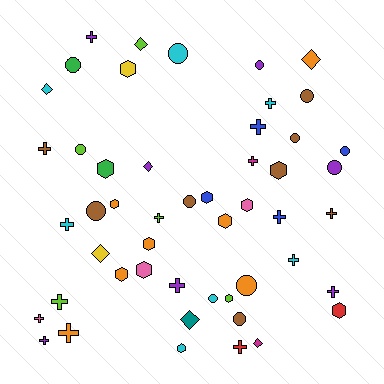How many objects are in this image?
There are 50 objects.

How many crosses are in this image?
There are 17 crosses.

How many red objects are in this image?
There are 2 red objects.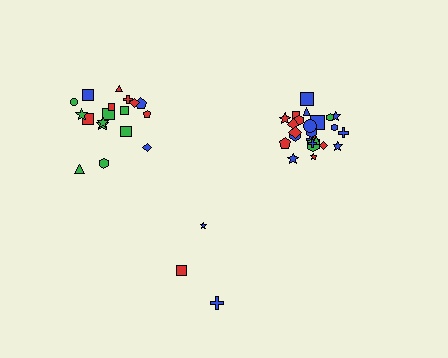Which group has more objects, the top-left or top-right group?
The top-right group.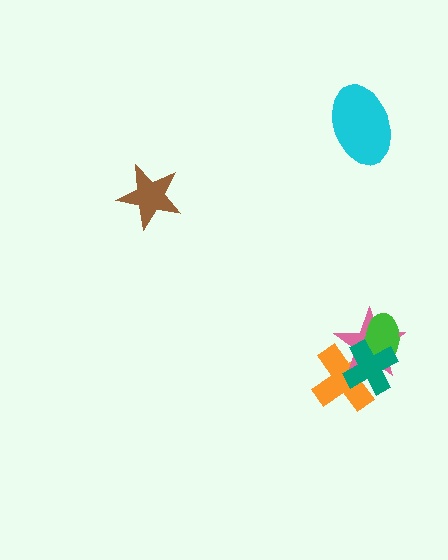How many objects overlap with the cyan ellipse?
0 objects overlap with the cyan ellipse.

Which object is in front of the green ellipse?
The teal cross is in front of the green ellipse.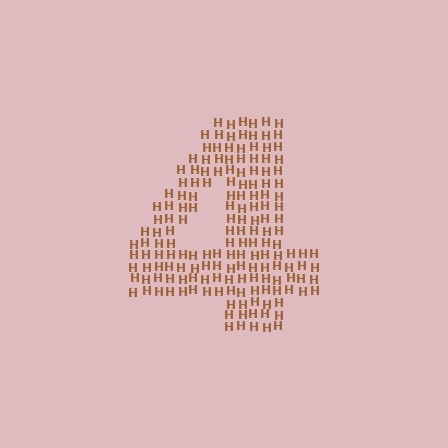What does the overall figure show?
The overall figure shows the digit 4.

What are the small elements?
The small elements are letter H's.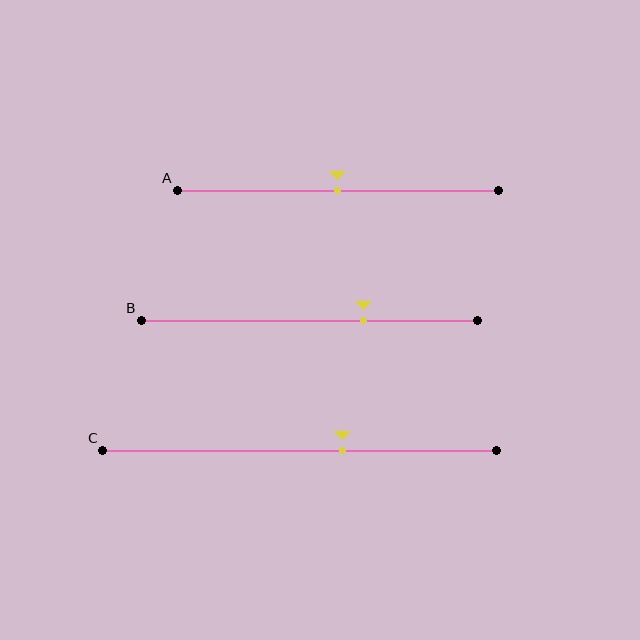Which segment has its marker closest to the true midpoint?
Segment A has its marker closest to the true midpoint.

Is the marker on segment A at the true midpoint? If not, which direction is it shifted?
Yes, the marker on segment A is at the true midpoint.